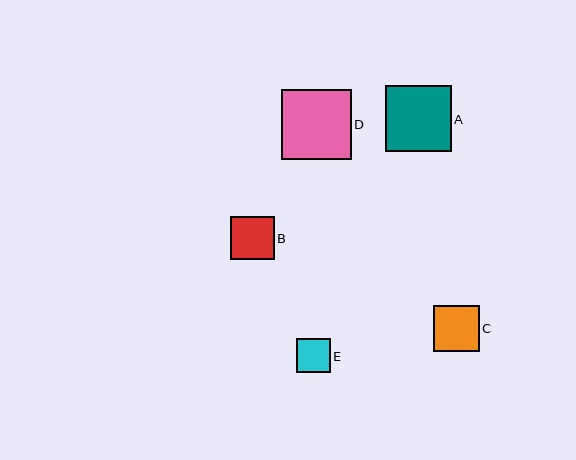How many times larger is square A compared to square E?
Square A is approximately 1.9 times the size of square E.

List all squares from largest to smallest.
From largest to smallest: D, A, C, B, E.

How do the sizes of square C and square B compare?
Square C and square B are approximately the same size.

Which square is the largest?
Square D is the largest with a size of approximately 70 pixels.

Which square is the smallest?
Square E is the smallest with a size of approximately 34 pixels.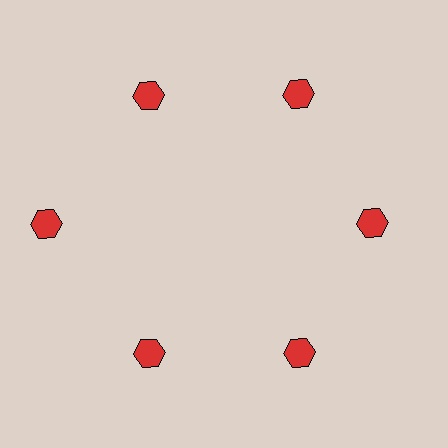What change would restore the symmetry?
The symmetry would be restored by moving it inward, back onto the ring so that all 6 hexagons sit at equal angles and equal distance from the center.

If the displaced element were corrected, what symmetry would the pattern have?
It would have 6-fold rotational symmetry — the pattern would map onto itself every 60 degrees.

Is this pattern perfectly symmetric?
No. The 6 red hexagons are arranged in a ring, but one element near the 9 o'clock position is pushed outward from the center, breaking the 6-fold rotational symmetry.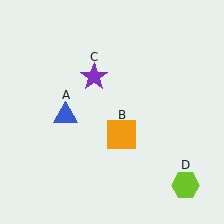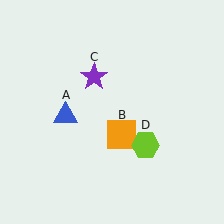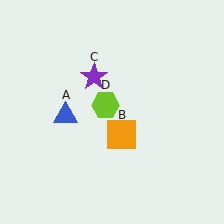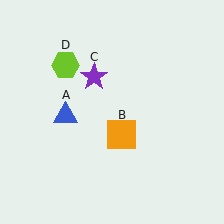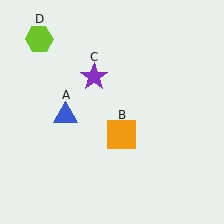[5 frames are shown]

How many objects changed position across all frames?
1 object changed position: lime hexagon (object D).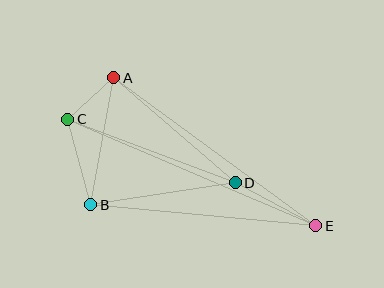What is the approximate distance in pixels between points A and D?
The distance between A and D is approximately 160 pixels.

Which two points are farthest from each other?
Points C and E are farthest from each other.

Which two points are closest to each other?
Points A and C are closest to each other.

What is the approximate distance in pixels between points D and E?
The distance between D and E is approximately 92 pixels.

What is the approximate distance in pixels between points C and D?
The distance between C and D is approximately 179 pixels.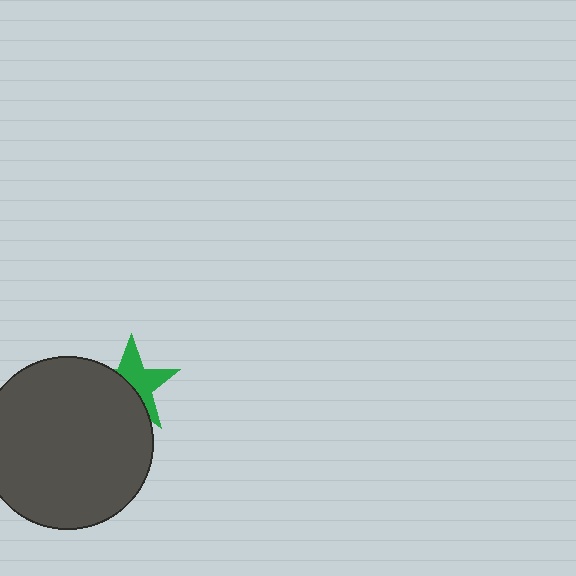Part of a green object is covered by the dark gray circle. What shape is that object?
It is a star.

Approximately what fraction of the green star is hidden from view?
Roughly 48% of the green star is hidden behind the dark gray circle.